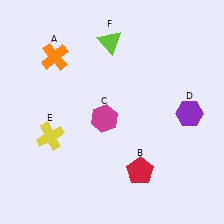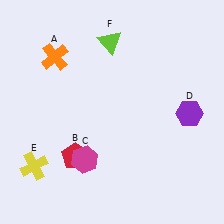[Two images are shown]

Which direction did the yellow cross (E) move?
The yellow cross (E) moved down.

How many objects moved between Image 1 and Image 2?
3 objects moved between the two images.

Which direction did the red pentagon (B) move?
The red pentagon (B) moved left.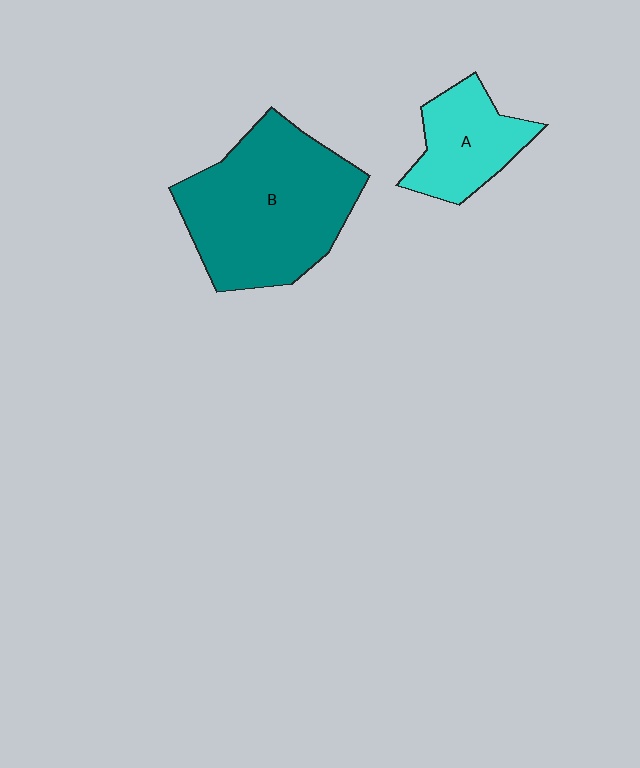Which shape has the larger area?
Shape B (teal).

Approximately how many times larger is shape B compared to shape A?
Approximately 2.2 times.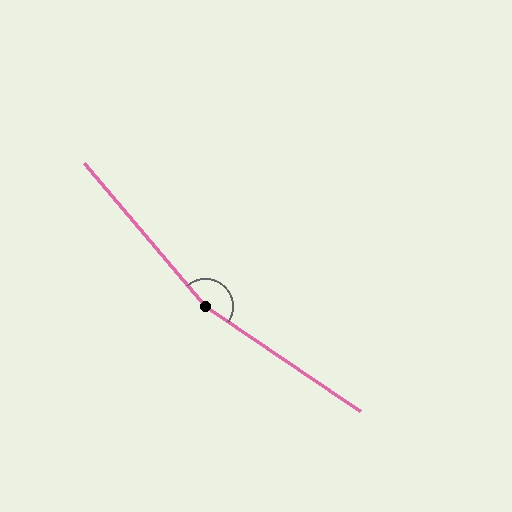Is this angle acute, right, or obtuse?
It is obtuse.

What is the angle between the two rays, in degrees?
Approximately 165 degrees.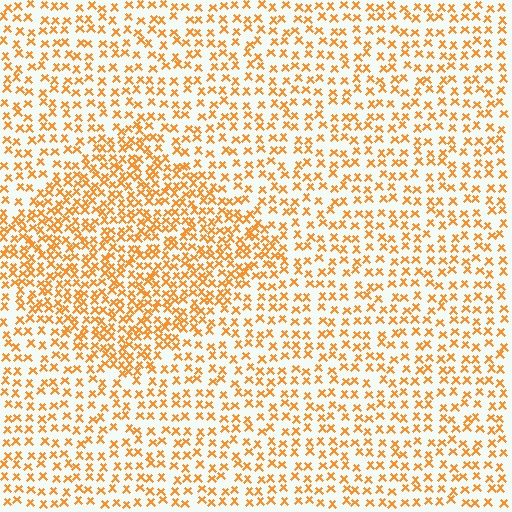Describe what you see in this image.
The image contains small orange elements arranged at two different densities. A diamond-shaped region is visible where the elements are more densely packed than the surrounding area.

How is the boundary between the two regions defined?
The boundary is defined by a change in element density (approximately 1.8x ratio). All elements are the same color, size, and shape.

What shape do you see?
I see a diamond.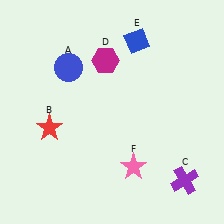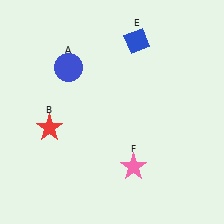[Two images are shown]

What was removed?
The magenta hexagon (D), the purple cross (C) were removed in Image 2.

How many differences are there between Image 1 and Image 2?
There are 2 differences between the two images.